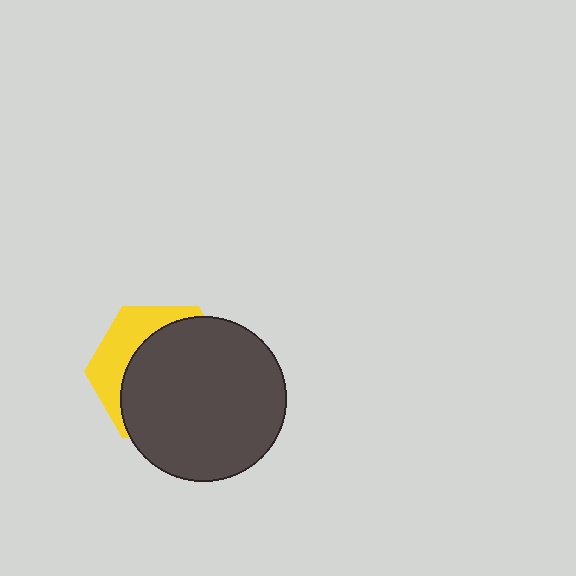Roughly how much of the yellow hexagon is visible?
A small part of it is visible (roughly 31%).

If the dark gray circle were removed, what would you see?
You would see the complete yellow hexagon.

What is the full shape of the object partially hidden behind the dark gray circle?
The partially hidden object is a yellow hexagon.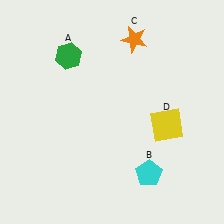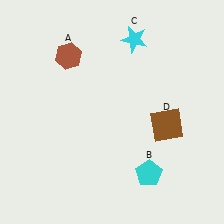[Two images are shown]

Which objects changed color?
A changed from green to brown. C changed from orange to cyan. D changed from yellow to brown.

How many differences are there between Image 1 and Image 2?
There are 3 differences between the two images.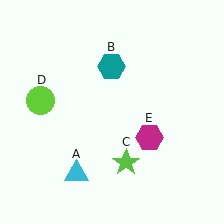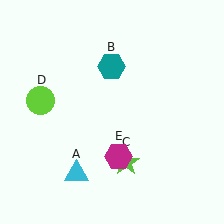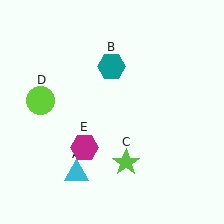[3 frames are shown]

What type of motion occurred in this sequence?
The magenta hexagon (object E) rotated clockwise around the center of the scene.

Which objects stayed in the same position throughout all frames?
Cyan triangle (object A) and teal hexagon (object B) and lime star (object C) and lime circle (object D) remained stationary.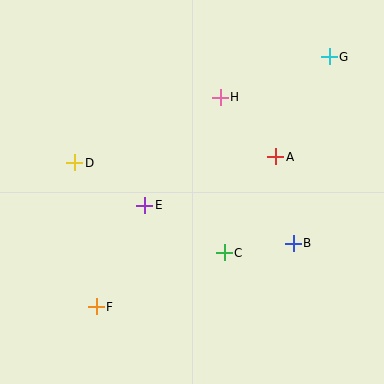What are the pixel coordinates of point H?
Point H is at (220, 97).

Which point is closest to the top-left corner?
Point D is closest to the top-left corner.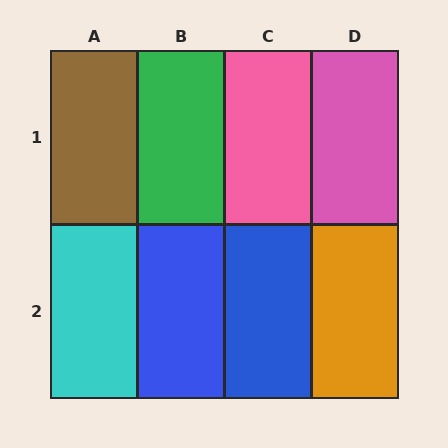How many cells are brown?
1 cell is brown.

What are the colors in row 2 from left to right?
Cyan, blue, blue, orange.